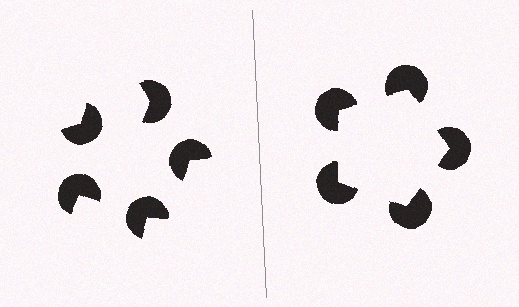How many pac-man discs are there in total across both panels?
10 — 5 on each side.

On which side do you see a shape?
An illusory pentagon appears on the right side. On the left side the wedge cuts are rotated, so no coherent shape forms.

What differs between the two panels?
The pac-man discs are positioned identically on both sides; only the wedge orientations differ. On the right they align to a pentagon; on the left they are misaligned.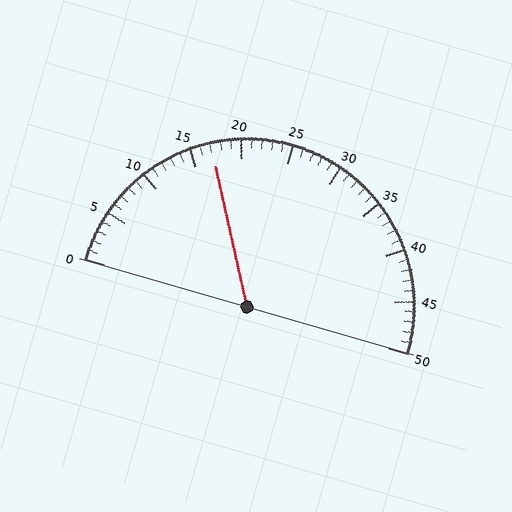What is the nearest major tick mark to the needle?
The nearest major tick mark is 15.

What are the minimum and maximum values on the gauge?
The gauge ranges from 0 to 50.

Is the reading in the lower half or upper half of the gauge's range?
The reading is in the lower half of the range (0 to 50).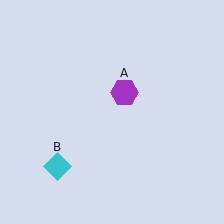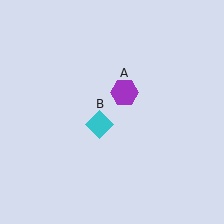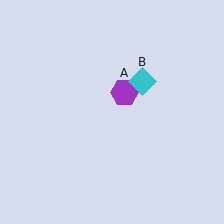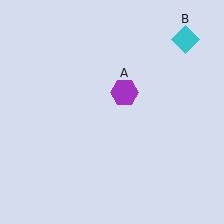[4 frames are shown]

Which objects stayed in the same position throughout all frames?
Purple hexagon (object A) remained stationary.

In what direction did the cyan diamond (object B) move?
The cyan diamond (object B) moved up and to the right.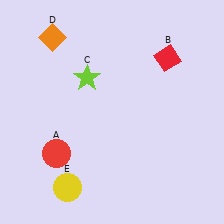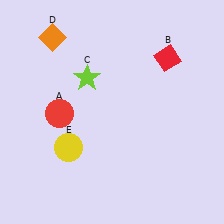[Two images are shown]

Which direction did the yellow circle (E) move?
The yellow circle (E) moved up.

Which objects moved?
The objects that moved are: the red circle (A), the yellow circle (E).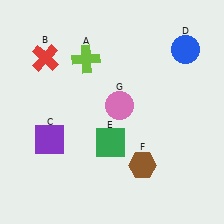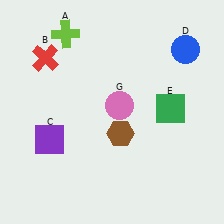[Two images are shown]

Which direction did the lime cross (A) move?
The lime cross (A) moved up.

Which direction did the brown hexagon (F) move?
The brown hexagon (F) moved up.